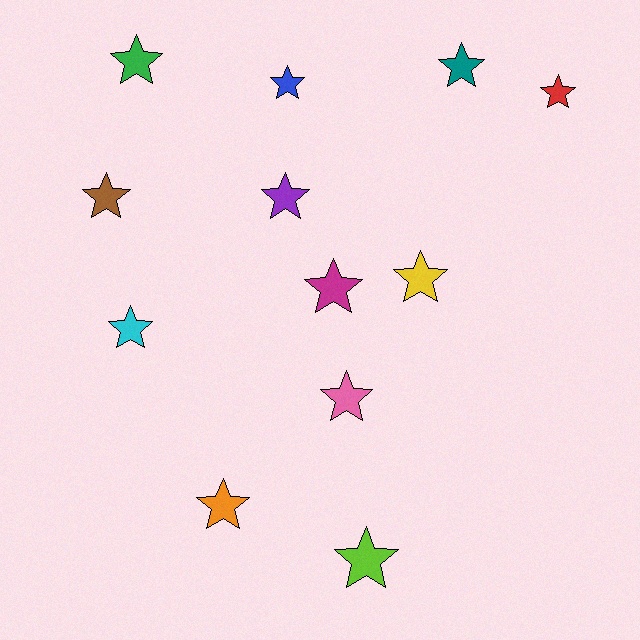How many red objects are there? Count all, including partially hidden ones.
There is 1 red object.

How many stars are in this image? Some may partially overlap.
There are 12 stars.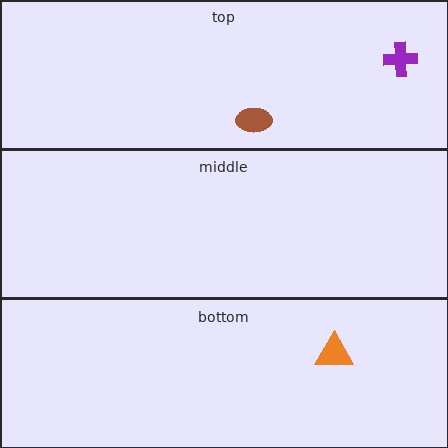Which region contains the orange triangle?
The bottom region.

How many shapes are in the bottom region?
1.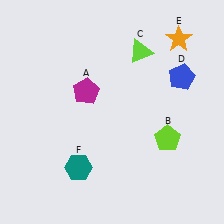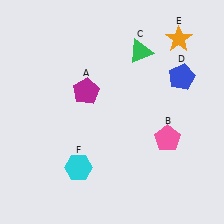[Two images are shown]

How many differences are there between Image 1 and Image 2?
There are 3 differences between the two images.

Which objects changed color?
B changed from lime to pink. C changed from lime to green. F changed from teal to cyan.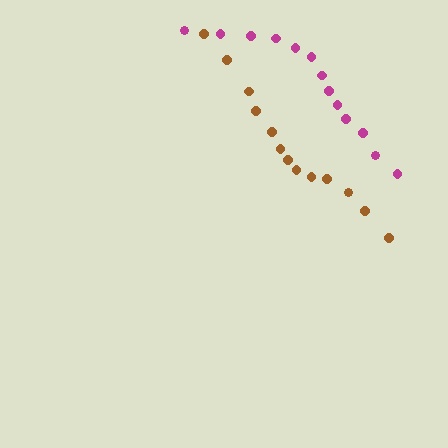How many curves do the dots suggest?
There are 2 distinct paths.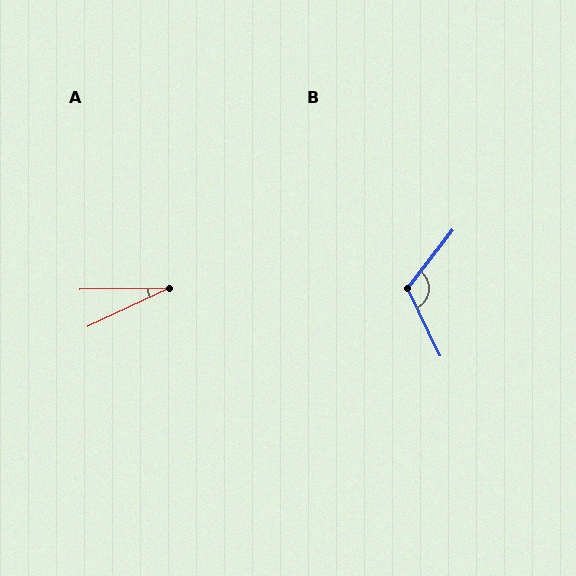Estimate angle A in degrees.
Approximately 24 degrees.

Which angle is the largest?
B, at approximately 116 degrees.